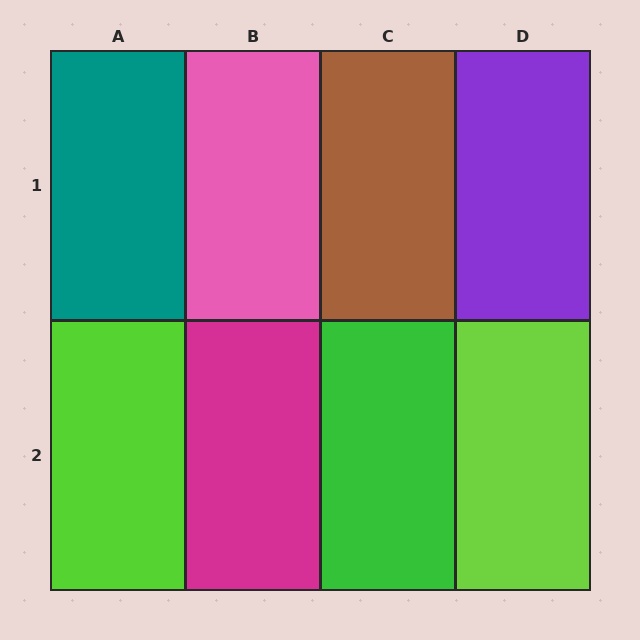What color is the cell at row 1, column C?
Brown.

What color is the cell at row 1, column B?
Pink.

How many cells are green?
1 cell is green.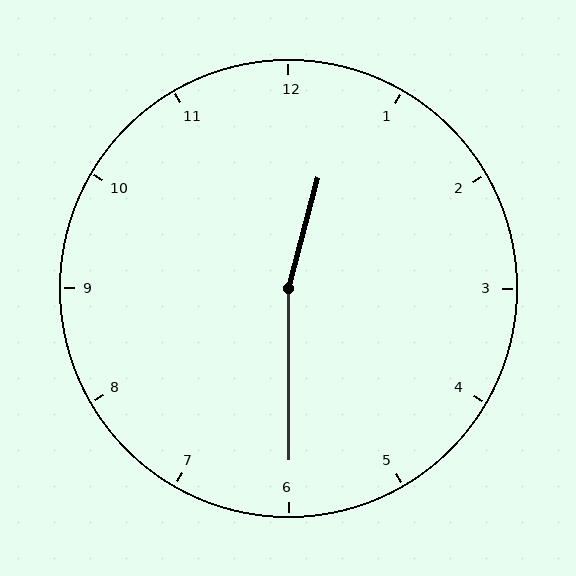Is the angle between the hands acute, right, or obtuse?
It is obtuse.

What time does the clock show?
12:30.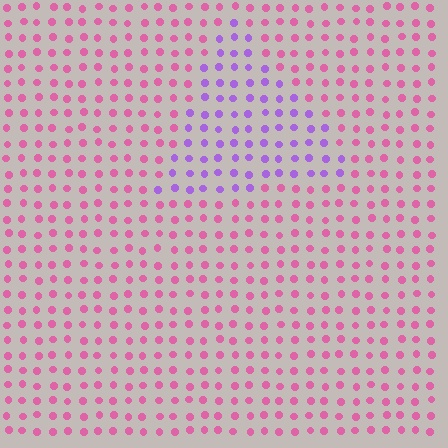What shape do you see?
I see a triangle.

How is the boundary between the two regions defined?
The boundary is defined purely by a slight shift in hue (about 53 degrees). Spacing, size, and orientation are identical on both sides.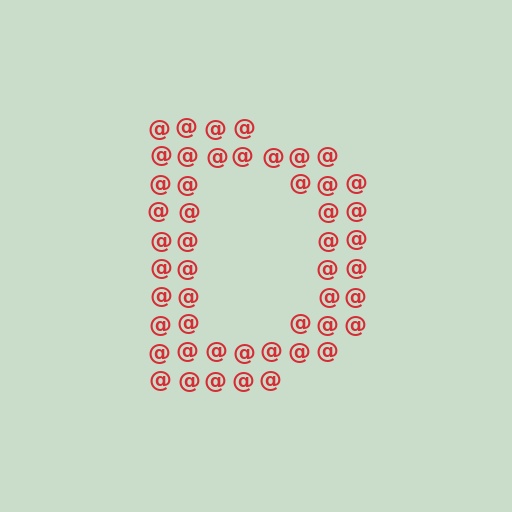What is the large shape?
The large shape is the letter D.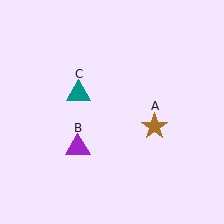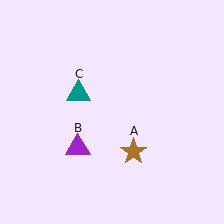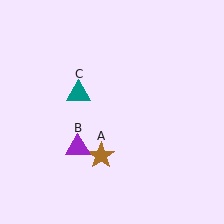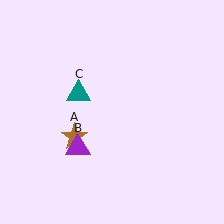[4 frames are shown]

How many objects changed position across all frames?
1 object changed position: brown star (object A).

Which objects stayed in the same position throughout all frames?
Purple triangle (object B) and teal triangle (object C) remained stationary.